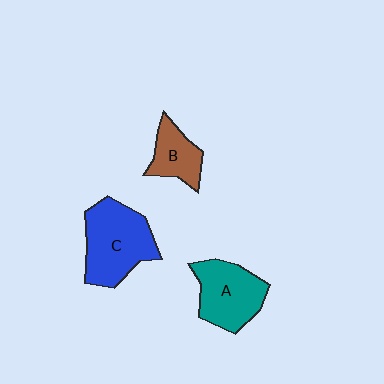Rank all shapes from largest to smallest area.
From largest to smallest: C (blue), A (teal), B (brown).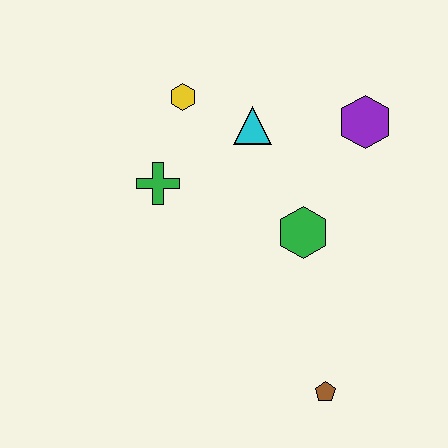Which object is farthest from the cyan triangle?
The brown pentagon is farthest from the cyan triangle.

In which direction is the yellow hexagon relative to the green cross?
The yellow hexagon is above the green cross.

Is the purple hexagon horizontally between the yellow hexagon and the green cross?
No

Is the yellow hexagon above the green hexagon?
Yes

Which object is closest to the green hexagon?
The cyan triangle is closest to the green hexagon.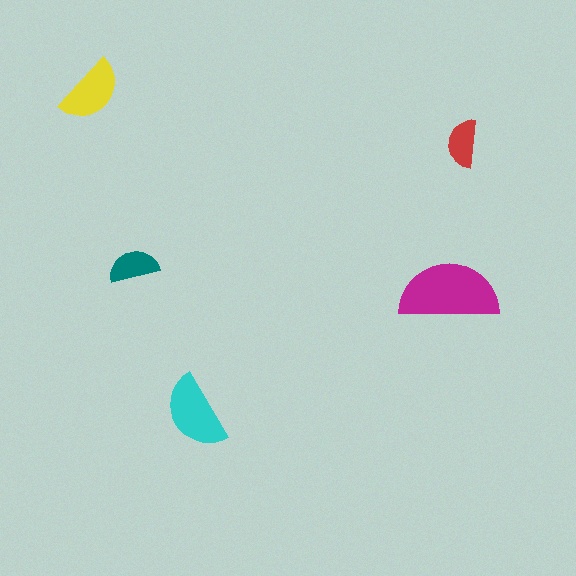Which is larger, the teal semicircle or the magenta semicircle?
The magenta one.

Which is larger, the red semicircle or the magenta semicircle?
The magenta one.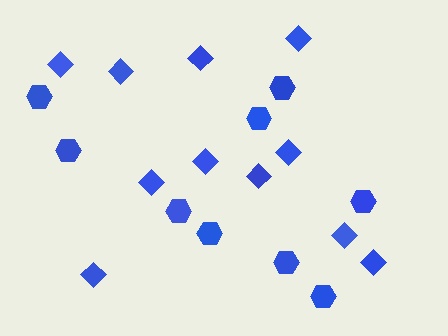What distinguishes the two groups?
There are 2 groups: one group of hexagons (9) and one group of diamonds (11).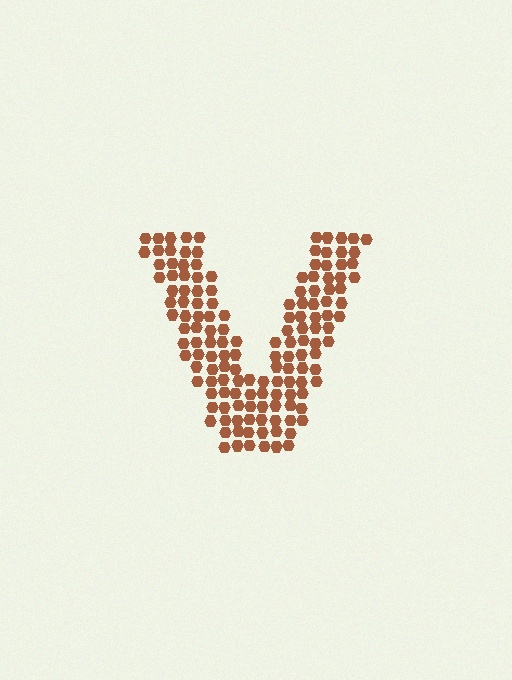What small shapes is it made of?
It is made of small hexagons.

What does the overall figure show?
The overall figure shows the letter V.